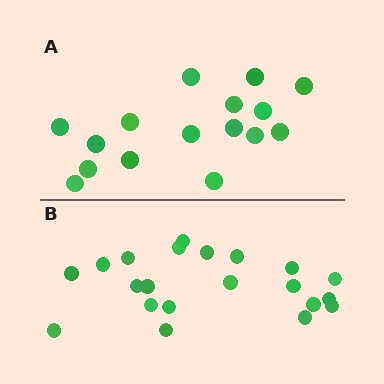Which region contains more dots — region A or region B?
Region B (the bottom region) has more dots.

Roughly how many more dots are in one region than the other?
Region B has about 5 more dots than region A.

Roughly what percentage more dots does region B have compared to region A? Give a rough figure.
About 30% more.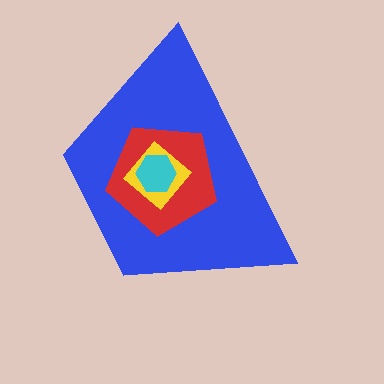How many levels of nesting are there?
4.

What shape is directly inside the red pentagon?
The yellow diamond.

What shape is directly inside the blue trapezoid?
The red pentagon.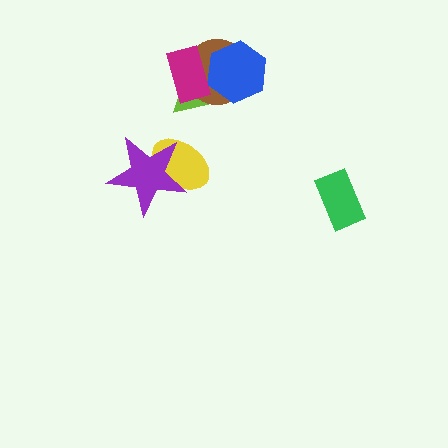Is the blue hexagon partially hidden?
Yes, it is partially covered by another shape.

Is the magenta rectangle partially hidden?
No, no other shape covers it.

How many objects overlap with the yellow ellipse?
1 object overlaps with the yellow ellipse.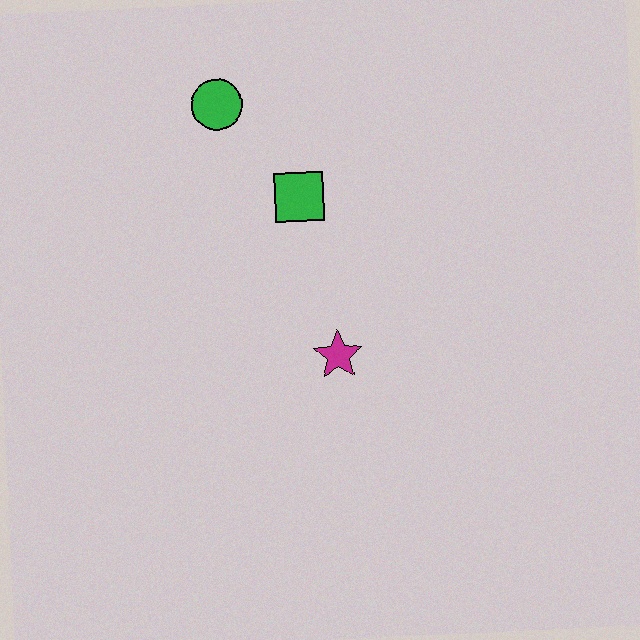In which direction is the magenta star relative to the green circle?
The magenta star is below the green circle.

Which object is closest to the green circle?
The green square is closest to the green circle.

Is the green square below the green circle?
Yes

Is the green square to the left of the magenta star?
Yes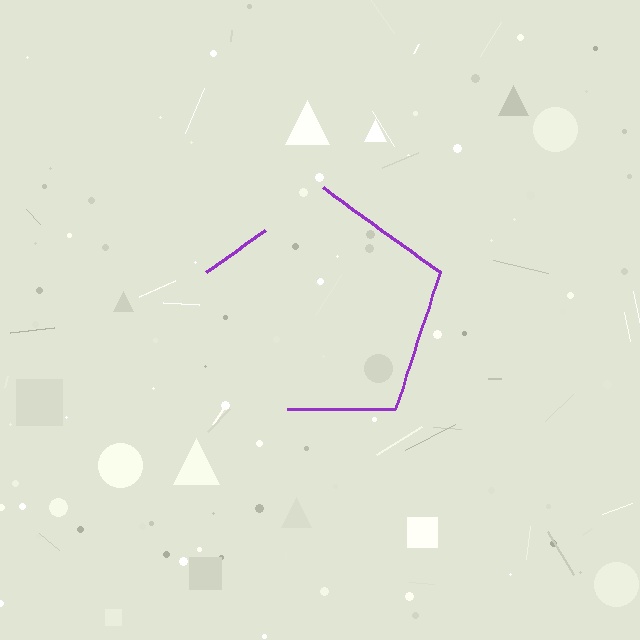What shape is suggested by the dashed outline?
The dashed outline suggests a pentagon.